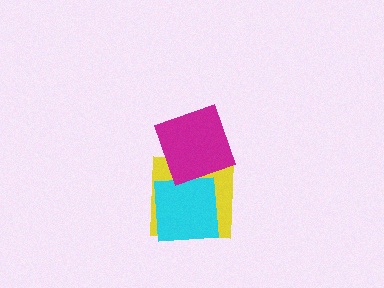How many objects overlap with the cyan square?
2 objects overlap with the cyan square.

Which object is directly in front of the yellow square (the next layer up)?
The cyan square is directly in front of the yellow square.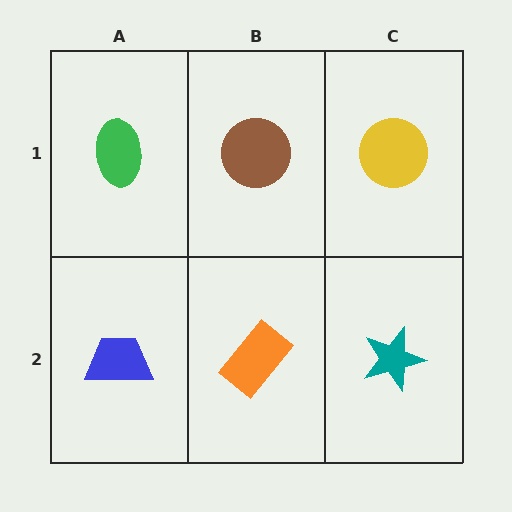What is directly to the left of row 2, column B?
A blue trapezoid.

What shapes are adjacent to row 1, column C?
A teal star (row 2, column C), a brown circle (row 1, column B).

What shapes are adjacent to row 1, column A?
A blue trapezoid (row 2, column A), a brown circle (row 1, column B).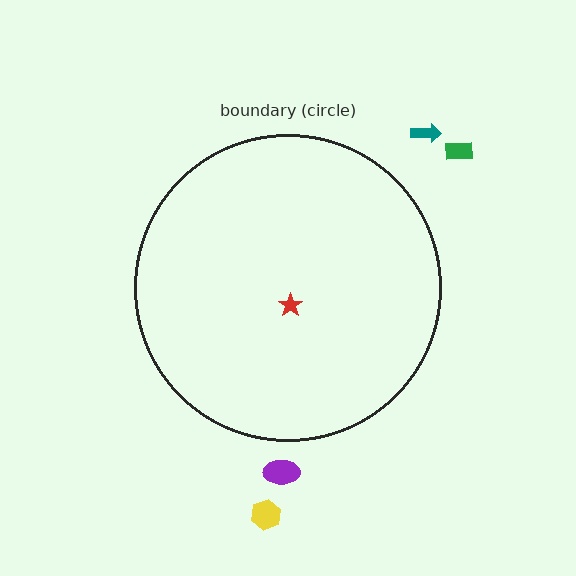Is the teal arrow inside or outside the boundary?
Outside.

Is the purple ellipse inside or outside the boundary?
Outside.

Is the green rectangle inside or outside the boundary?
Outside.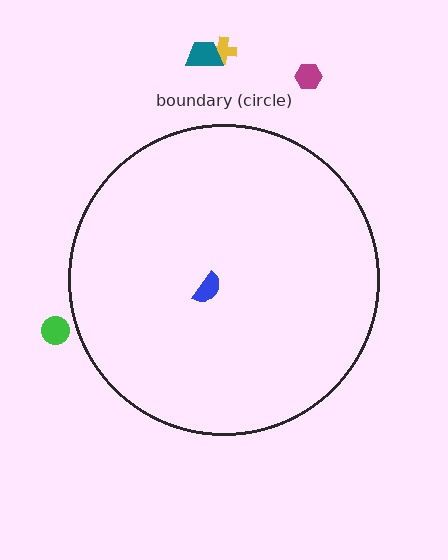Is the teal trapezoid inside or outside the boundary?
Outside.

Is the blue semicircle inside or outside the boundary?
Inside.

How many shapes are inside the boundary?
1 inside, 4 outside.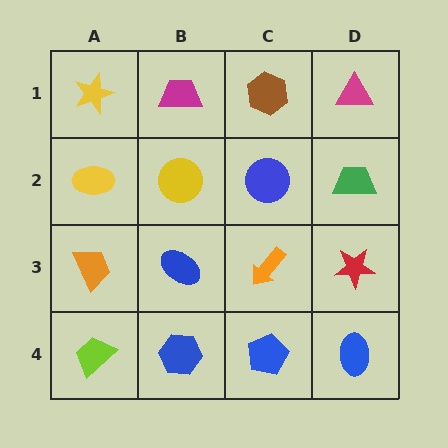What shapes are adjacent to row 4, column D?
A red star (row 3, column D), a blue pentagon (row 4, column C).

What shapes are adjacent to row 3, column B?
A yellow circle (row 2, column B), a blue hexagon (row 4, column B), an orange trapezoid (row 3, column A), an orange arrow (row 3, column C).